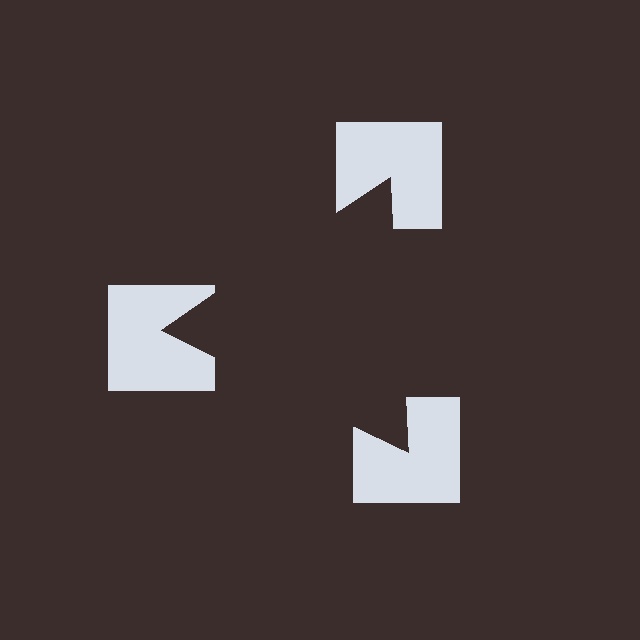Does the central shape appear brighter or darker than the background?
It typically appears slightly darker than the background, even though no actual brightness change is drawn.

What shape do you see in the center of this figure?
An illusory triangle — its edges are inferred from the aligned wedge cuts in the notched squares, not physically drawn.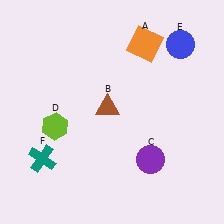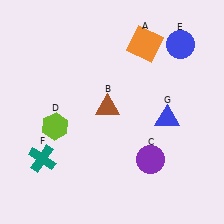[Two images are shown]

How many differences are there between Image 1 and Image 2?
There is 1 difference between the two images.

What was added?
A blue triangle (G) was added in Image 2.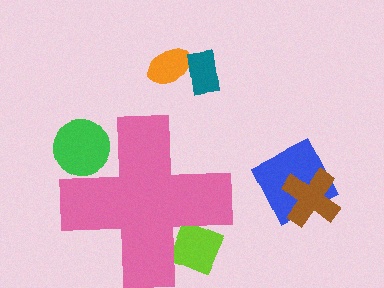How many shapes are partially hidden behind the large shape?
2 shapes are partially hidden.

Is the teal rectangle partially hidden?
No, the teal rectangle is fully visible.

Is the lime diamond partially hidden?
Yes, the lime diamond is partially hidden behind the pink cross.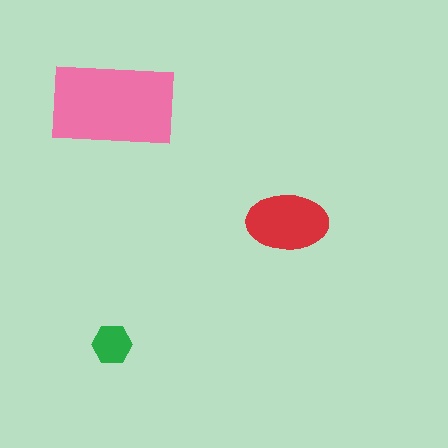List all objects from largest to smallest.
The pink rectangle, the red ellipse, the green hexagon.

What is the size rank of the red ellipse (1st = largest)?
2nd.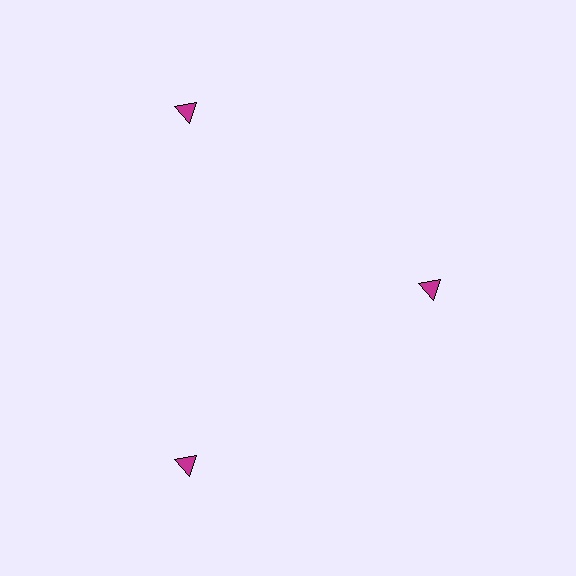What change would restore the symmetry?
The symmetry would be restored by moving it outward, back onto the ring so that all 3 triangles sit at equal angles and equal distance from the center.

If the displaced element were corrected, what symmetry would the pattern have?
It would have 3-fold rotational symmetry — the pattern would map onto itself every 120 degrees.